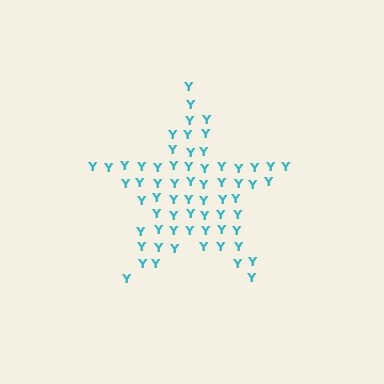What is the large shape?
The large shape is a star.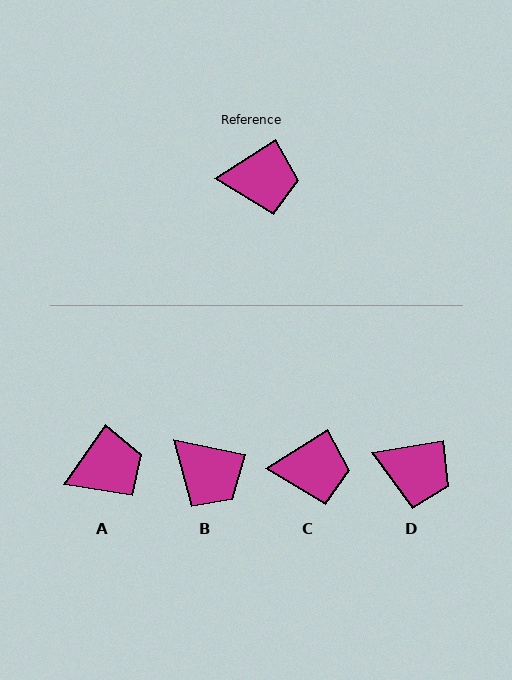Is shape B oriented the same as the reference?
No, it is off by about 44 degrees.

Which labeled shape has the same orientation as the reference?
C.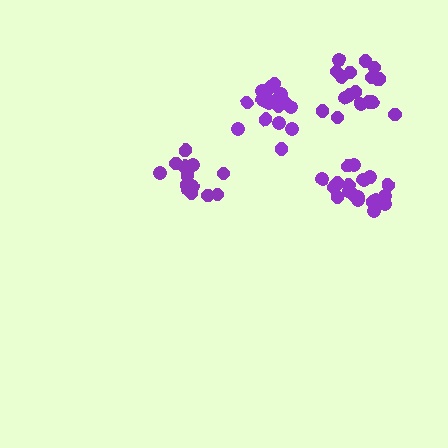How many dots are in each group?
Group 1: 18 dots, Group 2: 19 dots, Group 3: 20 dots, Group 4: 15 dots (72 total).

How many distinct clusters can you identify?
There are 4 distinct clusters.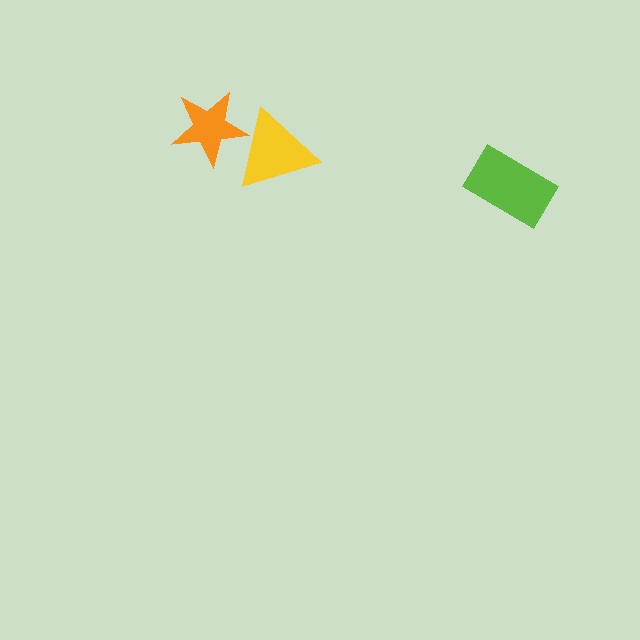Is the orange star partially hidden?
Yes, it is partially covered by another shape.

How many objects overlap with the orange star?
1 object overlaps with the orange star.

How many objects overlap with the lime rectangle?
0 objects overlap with the lime rectangle.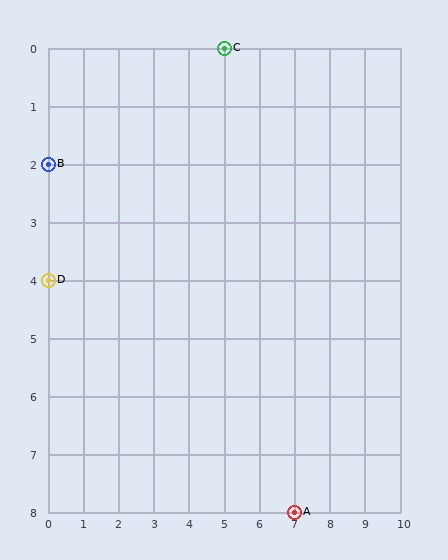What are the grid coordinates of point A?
Point A is at grid coordinates (7, 8).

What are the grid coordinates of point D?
Point D is at grid coordinates (0, 4).